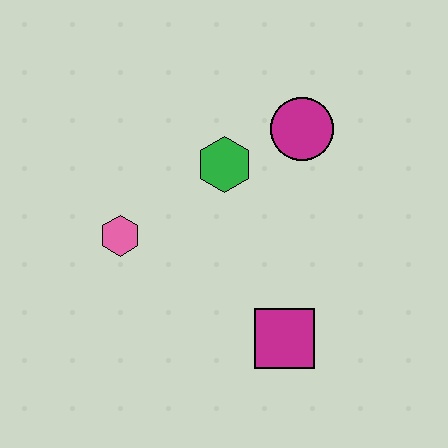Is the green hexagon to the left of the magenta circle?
Yes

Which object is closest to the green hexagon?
The magenta circle is closest to the green hexagon.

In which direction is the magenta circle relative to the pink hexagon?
The magenta circle is to the right of the pink hexagon.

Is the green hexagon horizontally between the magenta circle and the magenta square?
No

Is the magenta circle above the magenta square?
Yes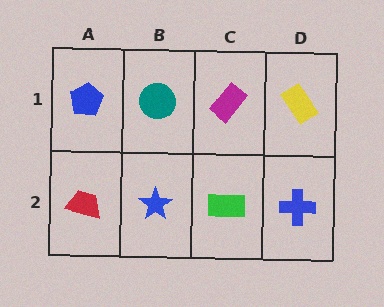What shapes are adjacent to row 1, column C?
A green rectangle (row 2, column C), a teal circle (row 1, column B), a yellow rectangle (row 1, column D).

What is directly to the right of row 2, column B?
A green rectangle.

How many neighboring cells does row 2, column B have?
3.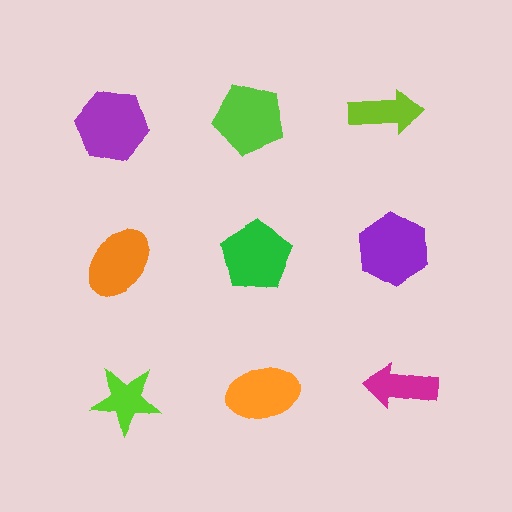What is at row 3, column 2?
An orange ellipse.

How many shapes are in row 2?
3 shapes.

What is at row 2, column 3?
A purple hexagon.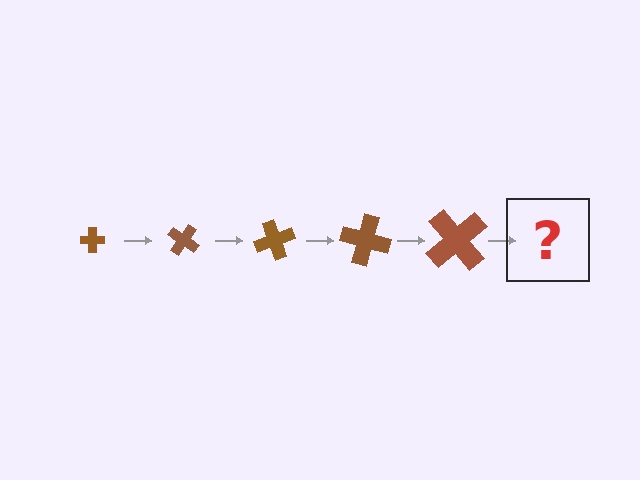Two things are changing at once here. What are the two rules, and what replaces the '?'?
The two rules are that the cross grows larger each step and it rotates 35 degrees each step. The '?' should be a cross, larger than the previous one and rotated 175 degrees from the start.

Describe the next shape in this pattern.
It should be a cross, larger than the previous one and rotated 175 degrees from the start.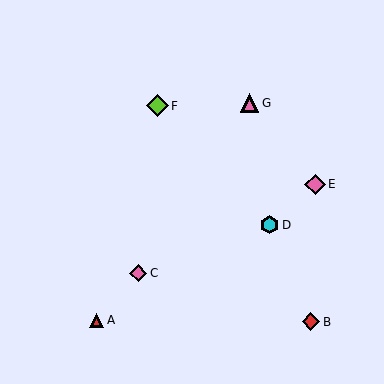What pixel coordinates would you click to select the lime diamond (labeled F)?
Click at (157, 106) to select the lime diamond F.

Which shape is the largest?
The lime diamond (labeled F) is the largest.